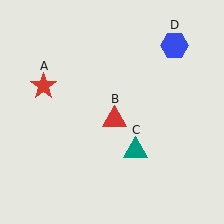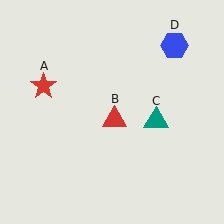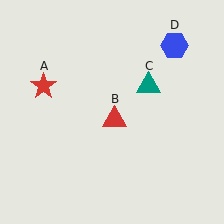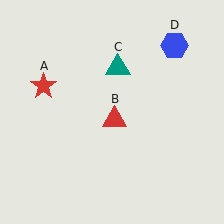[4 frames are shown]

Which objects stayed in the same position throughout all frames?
Red star (object A) and red triangle (object B) and blue hexagon (object D) remained stationary.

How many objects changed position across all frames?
1 object changed position: teal triangle (object C).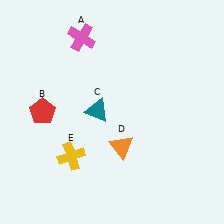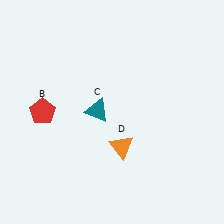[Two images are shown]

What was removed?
The pink cross (A), the yellow cross (E) were removed in Image 2.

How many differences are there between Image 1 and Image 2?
There are 2 differences between the two images.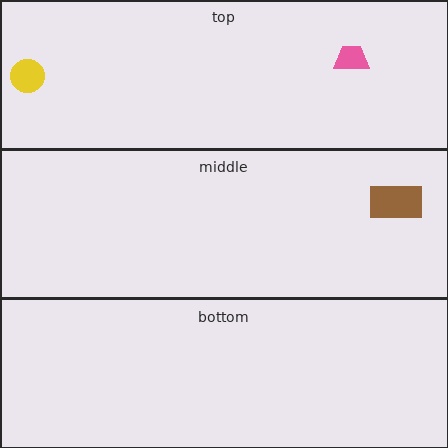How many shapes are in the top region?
2.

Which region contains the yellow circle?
The top region.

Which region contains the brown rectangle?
The middle region.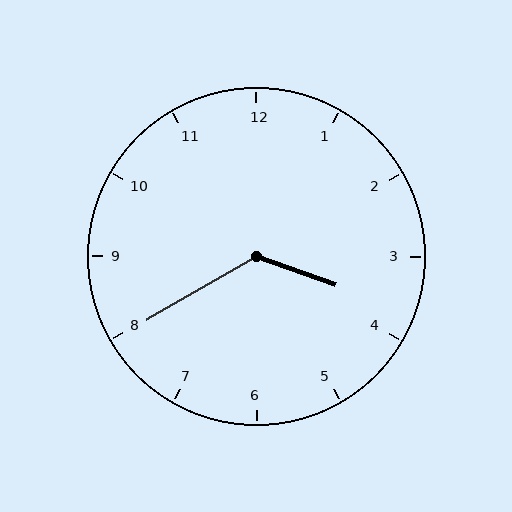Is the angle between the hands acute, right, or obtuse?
It is obtuse.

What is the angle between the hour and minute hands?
Approximately 130 degrees.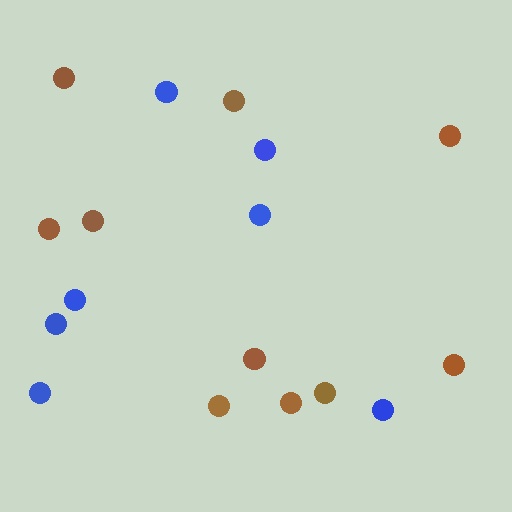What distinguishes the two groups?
There are 2 groups: one group of blue circles (7) and one group of brown circles (10).